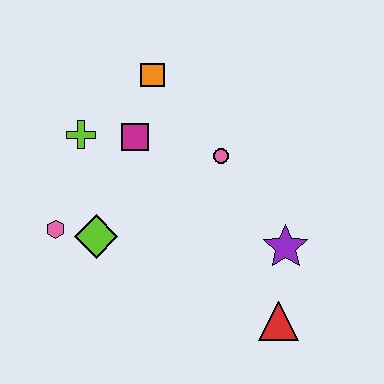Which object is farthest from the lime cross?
The red triangle is farthest from the lime cross.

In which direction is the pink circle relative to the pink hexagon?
The pink circle is to the right of the pink hexagon.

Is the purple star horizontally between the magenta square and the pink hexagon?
No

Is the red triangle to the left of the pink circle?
No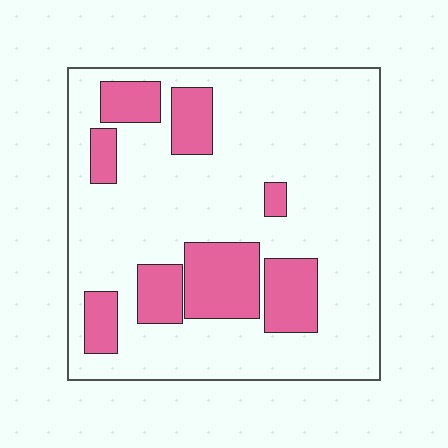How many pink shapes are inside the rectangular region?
8.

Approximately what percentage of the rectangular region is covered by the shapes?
Approximately 25%.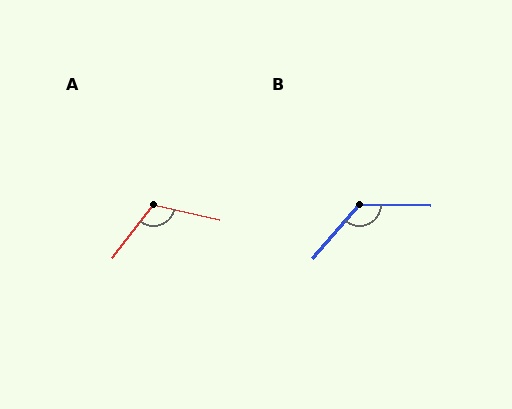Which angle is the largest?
B, at approximately 130 degrees.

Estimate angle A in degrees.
Approximately 115 degrees.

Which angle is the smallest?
A, at approximately 115 degrees.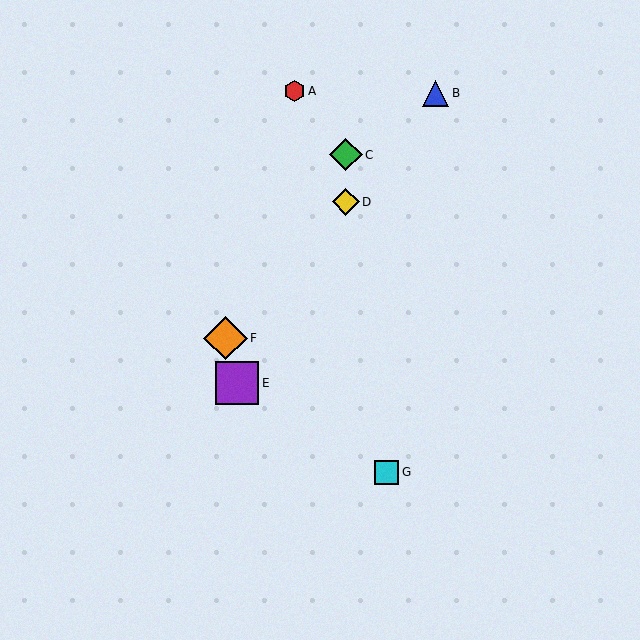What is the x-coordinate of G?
Object G is at x≈386.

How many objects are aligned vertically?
2 objects (C, D) are aligned vertically.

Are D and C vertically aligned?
Yes, both are at x≈346.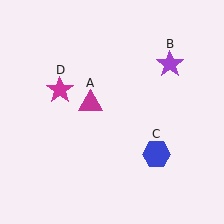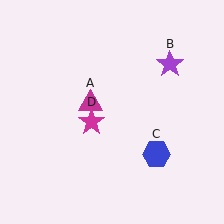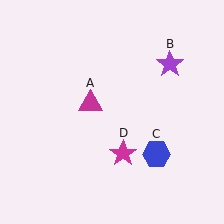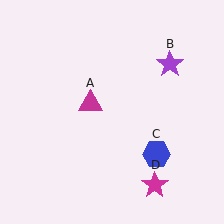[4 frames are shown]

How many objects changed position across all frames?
1 object changed position: magenta star (object D).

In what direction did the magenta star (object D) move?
The magenta star (object D) moved down and to the right.